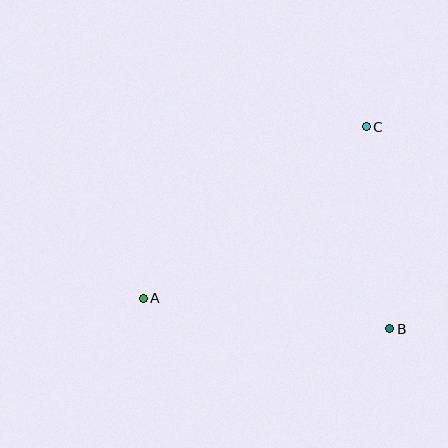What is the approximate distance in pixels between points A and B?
The distance between A and B is approximately 248 pixels.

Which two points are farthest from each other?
Points A and C are farthest from each other.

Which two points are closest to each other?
Points B and C are closest to each other.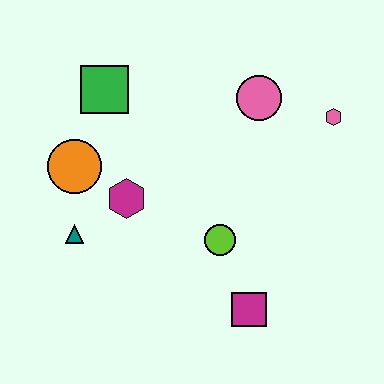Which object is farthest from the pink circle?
The teal triangle is farthest from the pink circle.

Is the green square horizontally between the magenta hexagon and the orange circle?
Yes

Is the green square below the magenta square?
No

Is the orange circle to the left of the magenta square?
Yes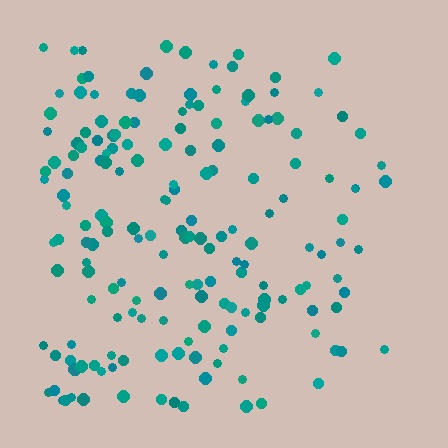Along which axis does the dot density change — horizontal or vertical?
Horizontal.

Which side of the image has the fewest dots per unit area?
The right.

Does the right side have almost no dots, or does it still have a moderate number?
Still a moderate number, just noticeably fewer than the left.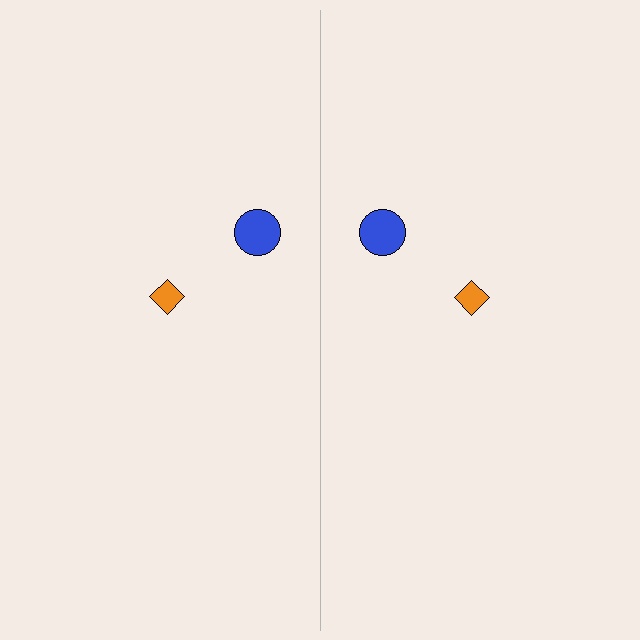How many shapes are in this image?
There are 4 shapes in this image.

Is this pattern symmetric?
Yes, this pattern has bilateral (reflection) symmetry.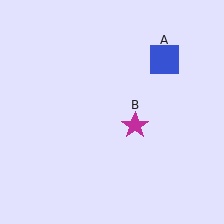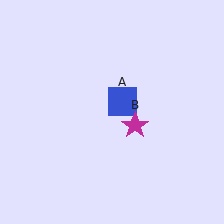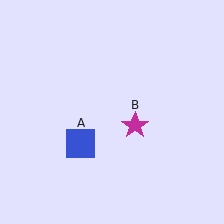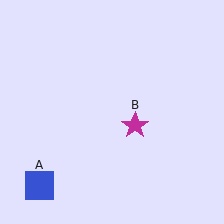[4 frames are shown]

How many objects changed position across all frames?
1 object changed position: blue square (object A).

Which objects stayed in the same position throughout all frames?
Magenta star (object B) remained stationary.